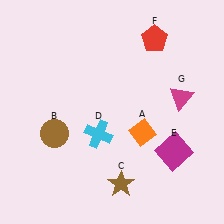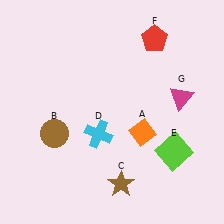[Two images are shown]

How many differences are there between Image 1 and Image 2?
There is 1 difference between the two images.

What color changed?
The square (E) changed from magenta in Image 1 to lime in Image 2.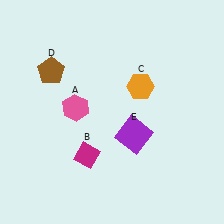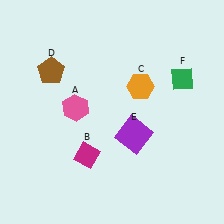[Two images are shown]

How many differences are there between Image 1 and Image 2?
There is 1 difference between the two images.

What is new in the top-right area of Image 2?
A green diamond (F) was added in the top-right area of Image 2.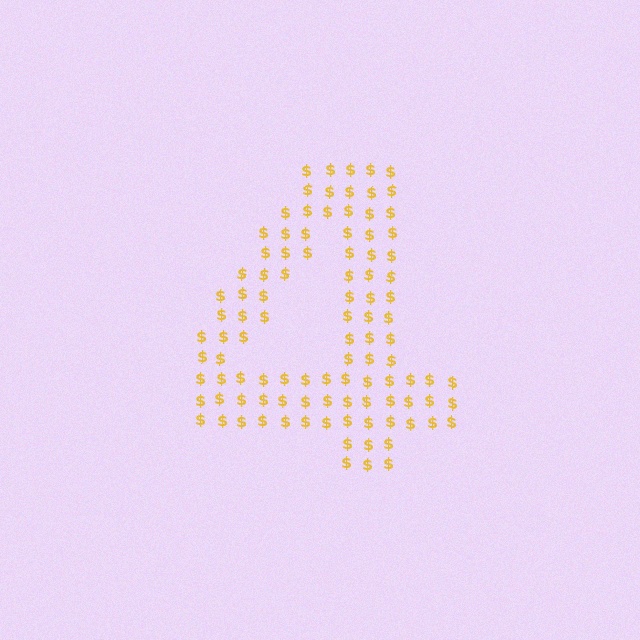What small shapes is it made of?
It is made of small dollar signs.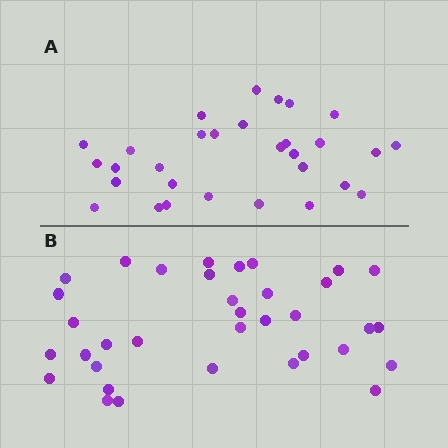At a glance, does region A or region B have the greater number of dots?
Region B (the bottom region) has more dots.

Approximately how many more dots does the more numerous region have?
Region B has about 5 more dots than region A.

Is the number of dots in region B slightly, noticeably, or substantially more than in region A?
Region B has only slightly more — the two regions are fairly close. The ratio is roughly 1.2 to 1.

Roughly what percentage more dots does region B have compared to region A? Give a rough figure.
About 15% more.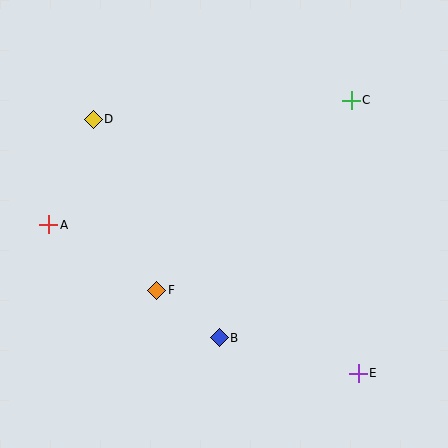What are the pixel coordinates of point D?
Point D is at (93, 119).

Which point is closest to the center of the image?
Point F at (157, 290) is closest to the center.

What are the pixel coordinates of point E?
Point E is at (358, 373).